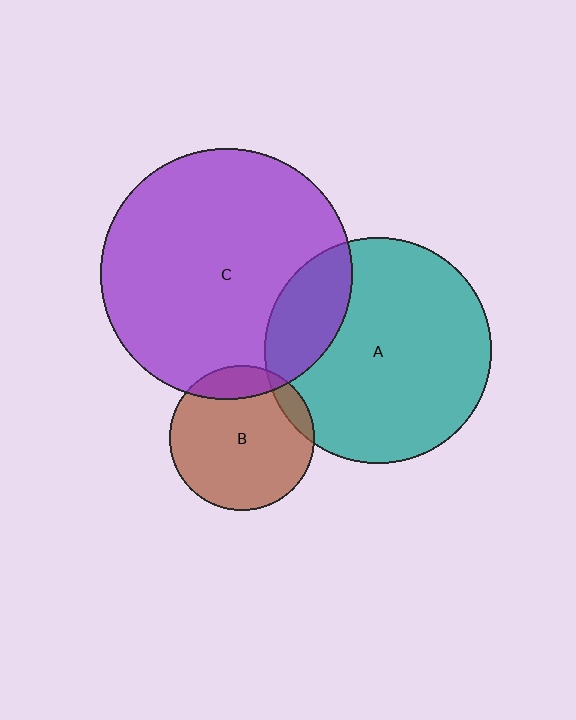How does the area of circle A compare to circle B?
Approximately 2.5 times.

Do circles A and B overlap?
Yes.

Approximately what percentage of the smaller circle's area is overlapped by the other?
Approximately 10%.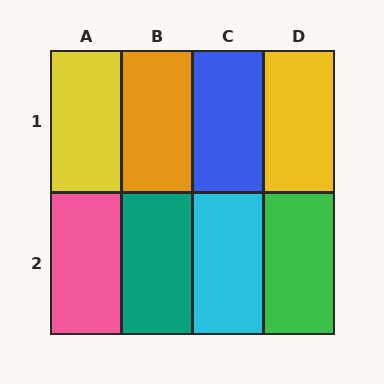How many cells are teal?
1 cell is teal.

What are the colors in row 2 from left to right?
Pink, teal, cyan, green.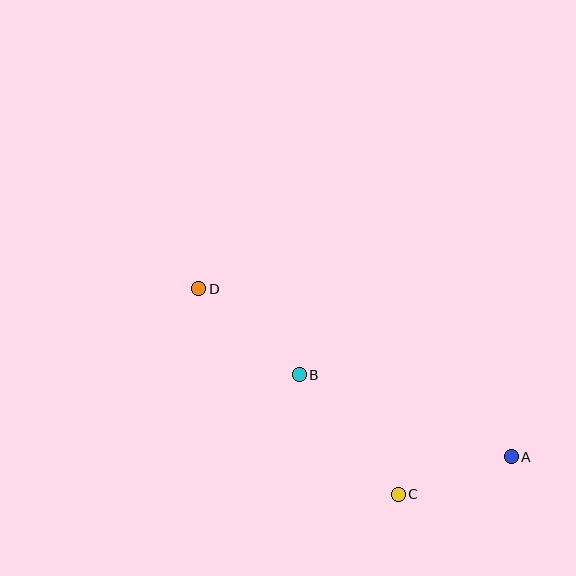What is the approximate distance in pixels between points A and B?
The distance between A and B is approximately 227 pixels.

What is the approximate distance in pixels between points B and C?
The distance between B and C is approximately 155 pixels.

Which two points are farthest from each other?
Points A and D are farthest from each other.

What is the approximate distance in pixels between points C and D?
The distance between C and D is approximately 287 pixels.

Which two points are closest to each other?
Points A and C are closest to each other.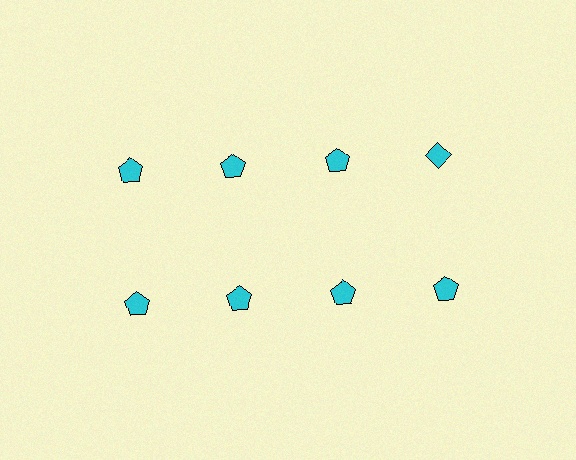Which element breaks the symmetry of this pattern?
The cyan diamond in the top row, second from right column breaks the symmetry. All other shapes are cyan pentagons.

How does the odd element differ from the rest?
It has a different shape: diamond instead of pentagon.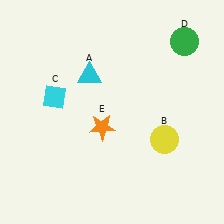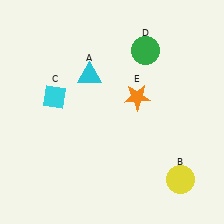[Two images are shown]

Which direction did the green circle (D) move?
The green circle (D) moved left.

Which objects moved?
The objects that moved are: the yellow circle (B), the green circle (D), the orange star (E).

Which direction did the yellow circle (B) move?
The yellow circle (B) moved down.